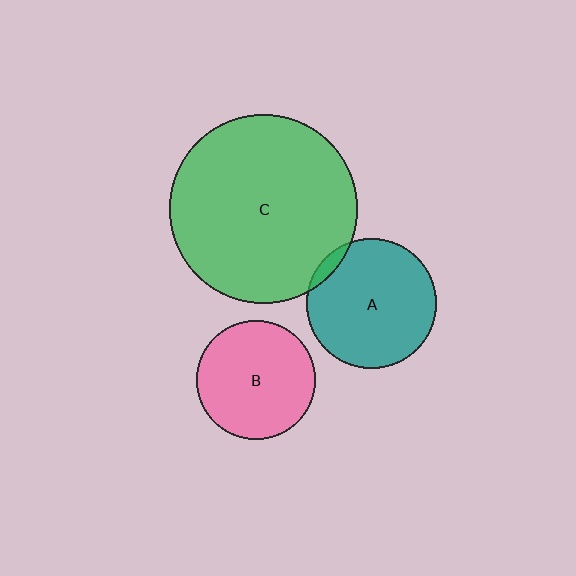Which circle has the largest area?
Circle C (green).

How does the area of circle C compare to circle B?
Approximately 2.5 times.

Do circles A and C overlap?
Yes.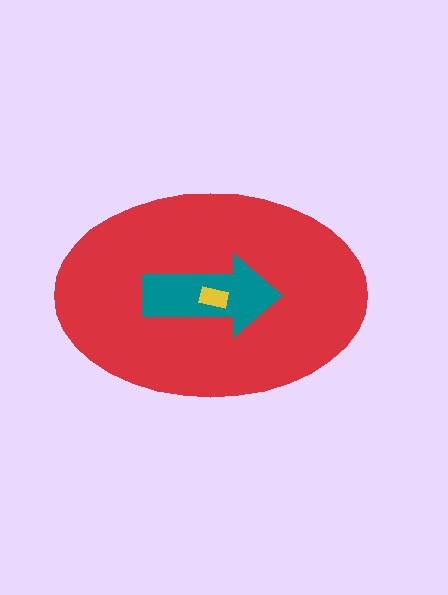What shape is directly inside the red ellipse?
The teal arrow.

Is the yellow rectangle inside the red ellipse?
Yes.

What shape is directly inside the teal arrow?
The yellow rectangle.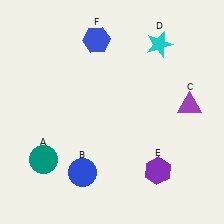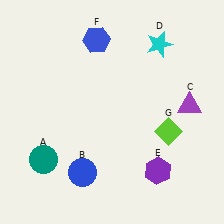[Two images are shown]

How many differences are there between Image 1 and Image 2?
There is 1 difference between the two images.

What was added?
A lime diamond (G) was added in Image 2.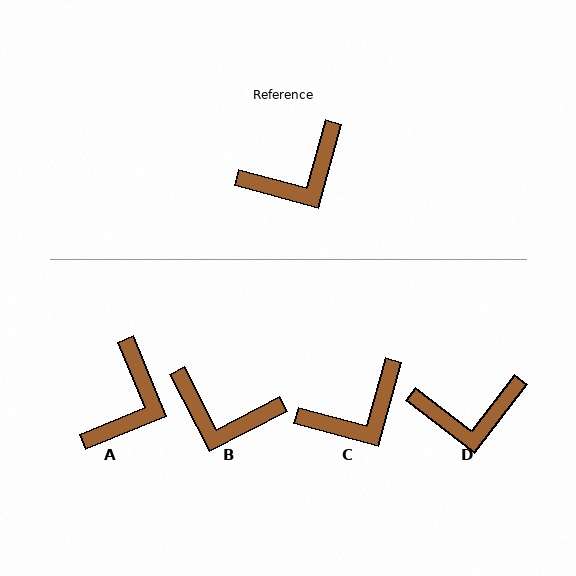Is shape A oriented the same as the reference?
No, it is off by about 38 degrees.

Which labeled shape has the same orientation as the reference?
C.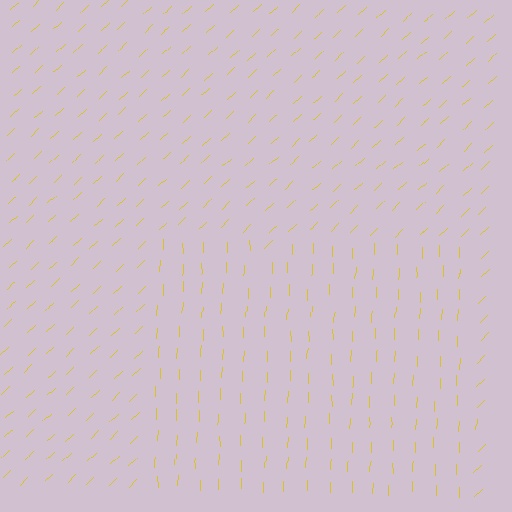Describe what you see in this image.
The image is filled with small yellow line segments. A rectangle region in the image has lines oriented differently from the surrounding lines, creating a visible texture boundary.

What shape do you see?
I see a rectangle.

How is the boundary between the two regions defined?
The boundary is defined purely by a change in line orientation (approximately 45 degrees difference). All lines are the same color and thickness.